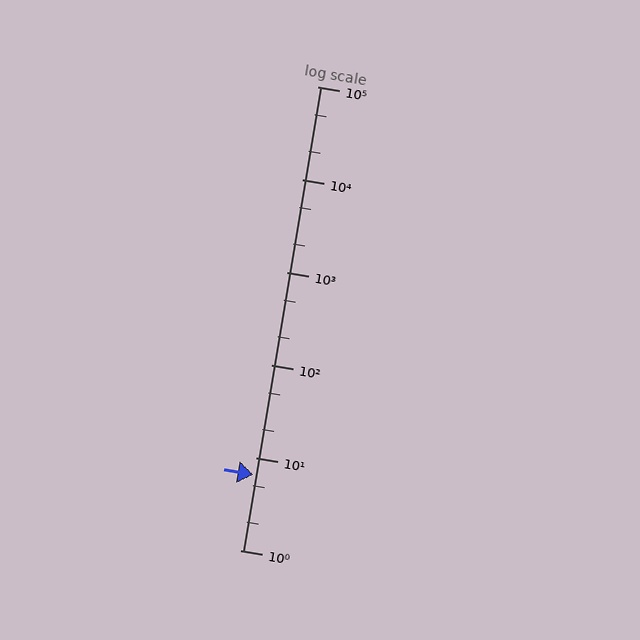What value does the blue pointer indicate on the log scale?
The pointer indicates approximately 6.5.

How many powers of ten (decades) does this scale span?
The scale spans 5 decades, from 1 to 100000.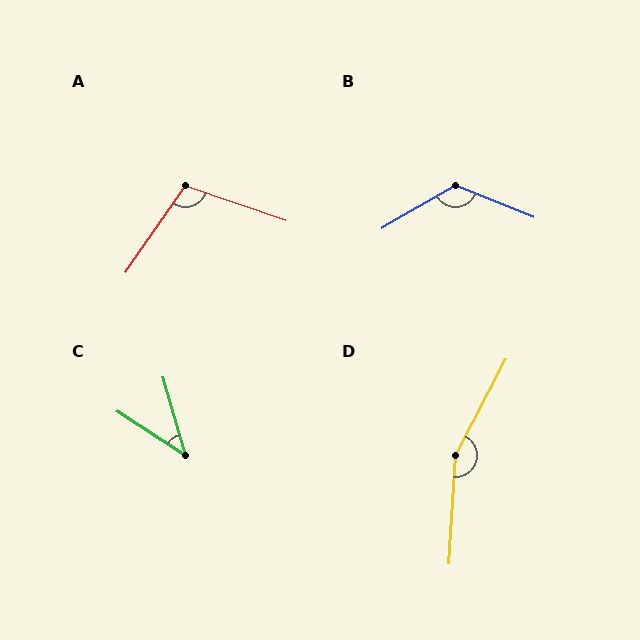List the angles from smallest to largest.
C (41°), A (106°), B (128°), D (156°).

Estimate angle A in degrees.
Approximately 106 degrees.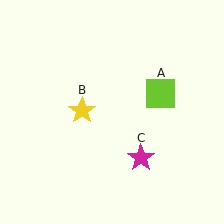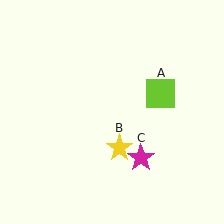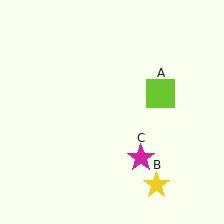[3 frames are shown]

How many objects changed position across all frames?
1 object changed position: yellow star (object B).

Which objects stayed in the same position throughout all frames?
Lime square (object A) and magenta star (object C) remained stationary.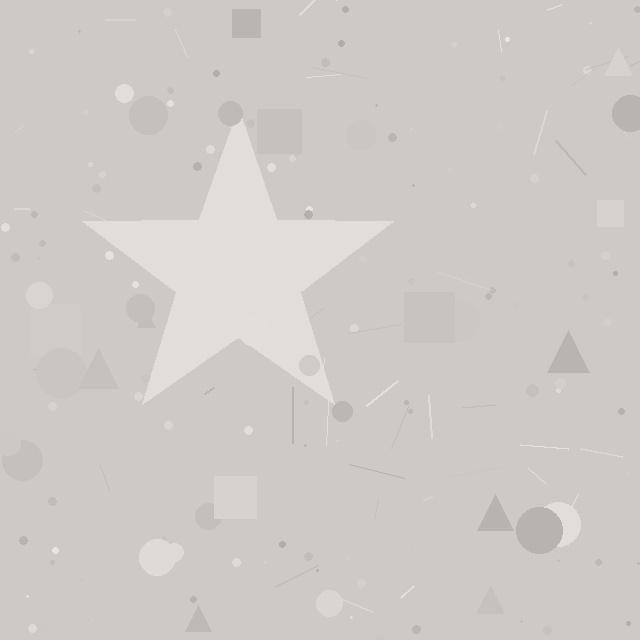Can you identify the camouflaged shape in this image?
The camouflaged shape is a star.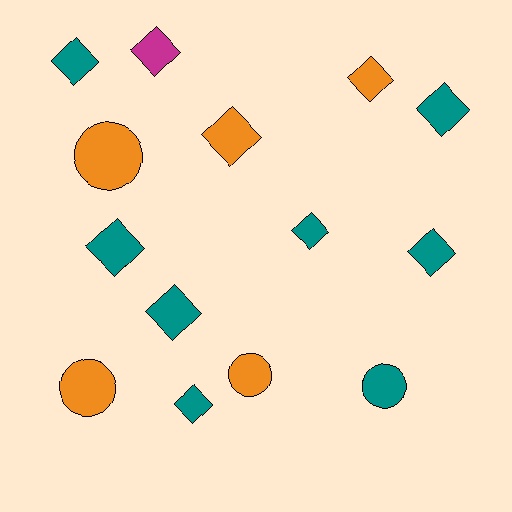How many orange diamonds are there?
There are 2 orange diamonds.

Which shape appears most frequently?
Diamond, with 10 objects.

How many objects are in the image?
There are 14 objects.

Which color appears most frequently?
Teal, with 8 objects.